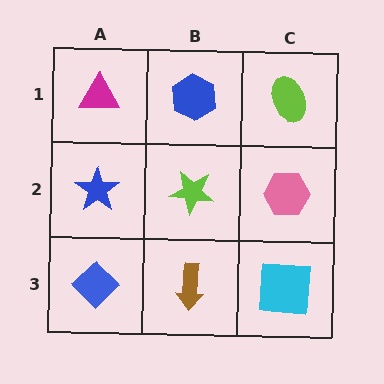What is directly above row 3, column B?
A lime star.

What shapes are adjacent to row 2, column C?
A lime ellipse (row 1, column C), a cyan square (row 3, column C), a lime star (row 2, column B).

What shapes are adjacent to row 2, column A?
A magenta triangle (row 1, column A), a blue diamond (row 3, column A), a lime star (row 2, column B).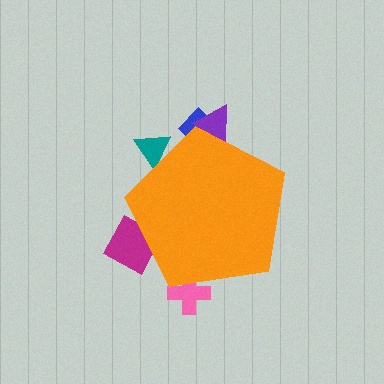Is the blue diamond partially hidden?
Yes, the blue diamond is partially hidden behind the orange pentagon.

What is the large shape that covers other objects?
An orange pentagon.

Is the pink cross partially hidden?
Yes, the pink cross is partially hidden behind the orange pentagon.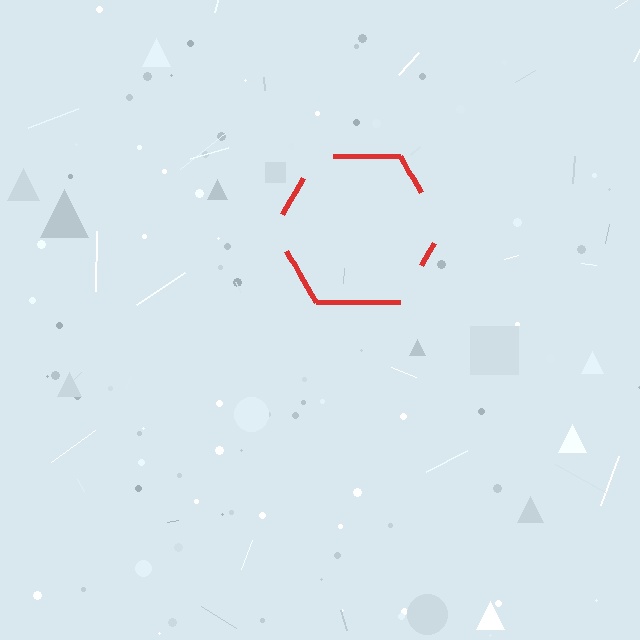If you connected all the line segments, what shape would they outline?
They would outline a hexagon.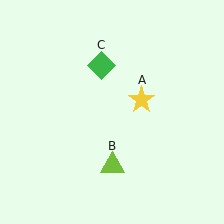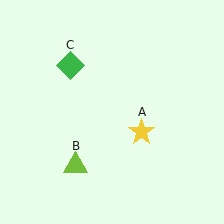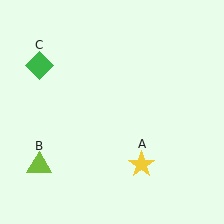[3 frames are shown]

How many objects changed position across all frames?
3 objects changed position: yellow star (object A), lime triangle (object B), green diamond (object C).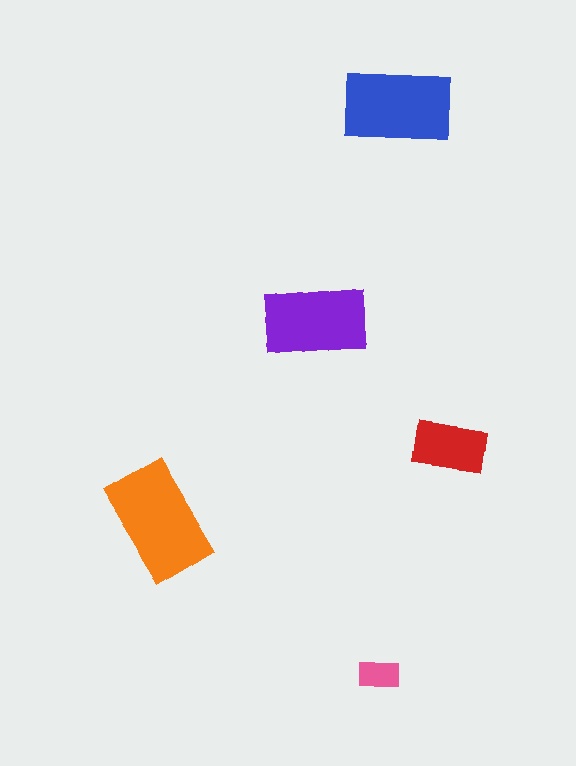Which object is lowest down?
The pink rectangle is bottommost.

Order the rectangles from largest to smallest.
the orange one, the blue one, the purple one, the red one, the pink one.